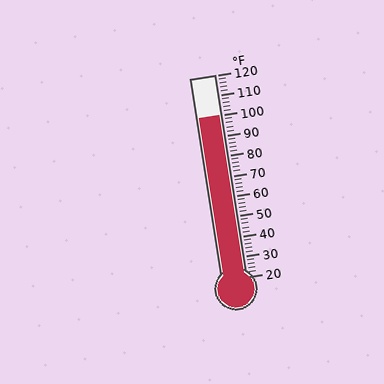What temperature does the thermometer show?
The thermometer shows approximately 100°F.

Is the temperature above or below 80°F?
The temperature is above 80°F.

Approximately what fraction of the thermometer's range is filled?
The thermometer is filled to approximately 80% of its range.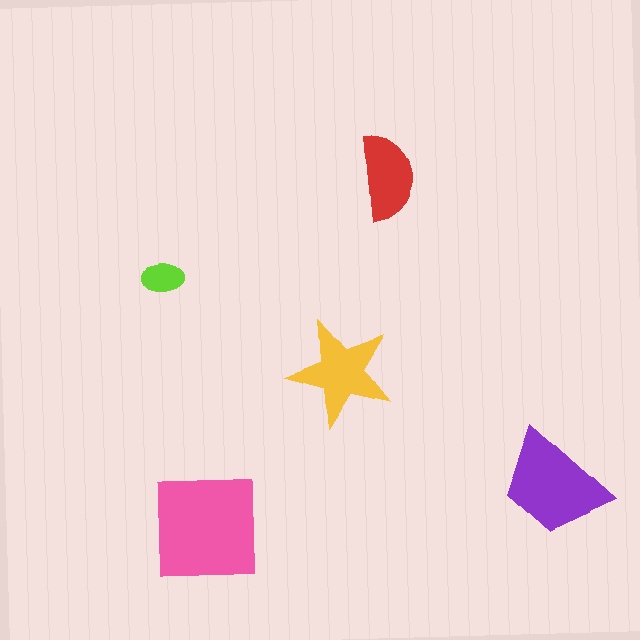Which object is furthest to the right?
The purple trapezoid is rightmost.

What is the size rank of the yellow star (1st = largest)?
3rd.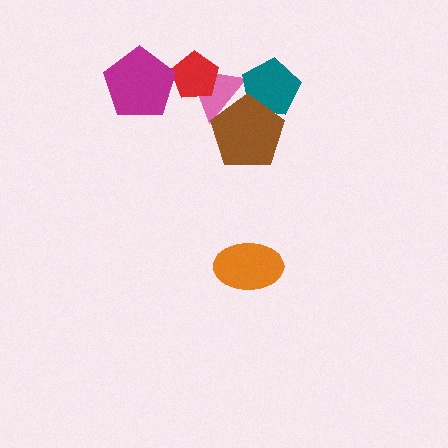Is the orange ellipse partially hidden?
No, no other shape covers it.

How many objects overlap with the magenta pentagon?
1 object overlaps with the magenta pentagon.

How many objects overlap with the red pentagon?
2 objects overlap with the red pentagon.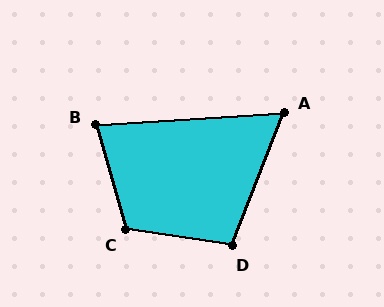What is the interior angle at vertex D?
Approximately 102 degrees (obtuse).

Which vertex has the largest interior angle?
C, at approximately 115 degrees.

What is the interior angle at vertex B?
Approximately 78 degrees (acute).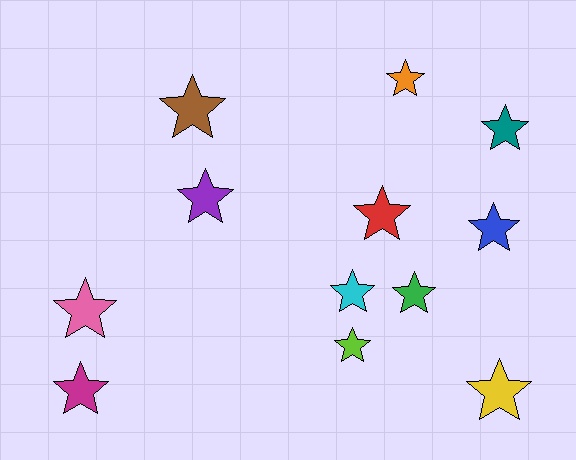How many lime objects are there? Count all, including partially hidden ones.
There is 1 lime object.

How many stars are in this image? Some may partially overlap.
There are 12 stars.